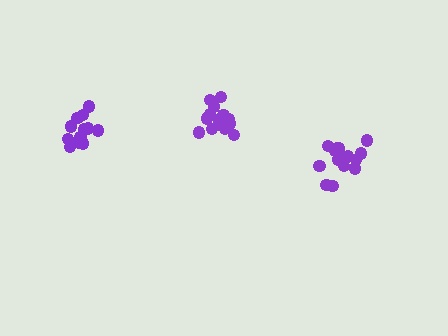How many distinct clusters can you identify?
There are 3 distinct clusters.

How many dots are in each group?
Group 1: 15 dots, Group 2: 15 dots, Group 3: 16 dots (46 total).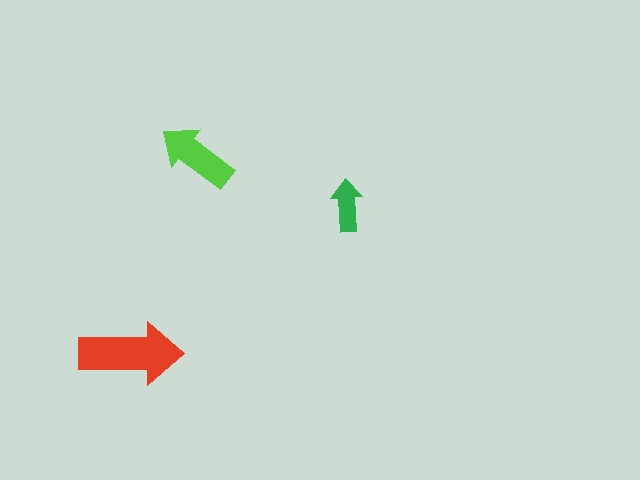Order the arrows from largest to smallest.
the red one, the lime one, the green one.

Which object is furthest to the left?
The red arrow is leftmost.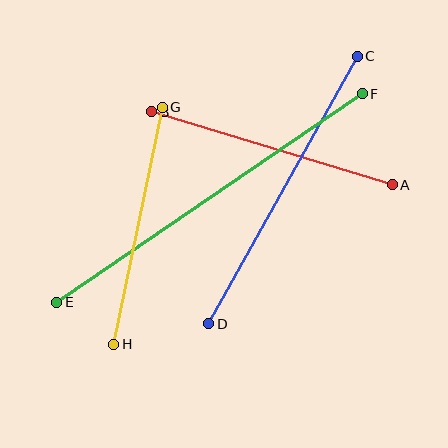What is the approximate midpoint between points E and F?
The midpoint is at approximately (209, 198) pixels.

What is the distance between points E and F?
The distance is approximately 370 pixels.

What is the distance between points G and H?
The distance is approximately 242 pixels.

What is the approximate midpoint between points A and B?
The midpoint is at approximately (272, 148) pixels.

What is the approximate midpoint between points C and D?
The midpoint is at approximately (283, 190) pixels.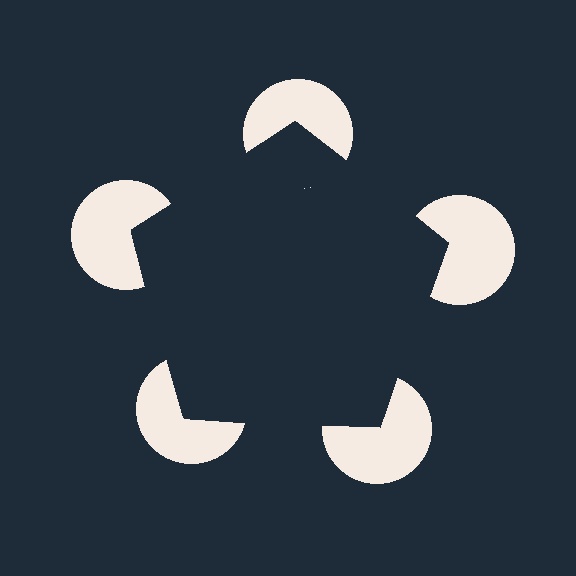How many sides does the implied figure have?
5 sides.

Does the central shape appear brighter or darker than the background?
It typically appears slightly darker than the background, even though no actual brightness change is drawn.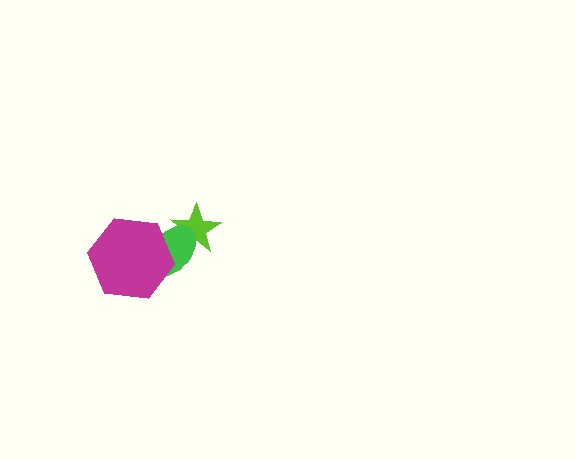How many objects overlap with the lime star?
1 object overlaps with the lime star.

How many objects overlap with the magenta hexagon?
1 object overlaps with the magenta hexagon.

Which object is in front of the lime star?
The green ellipse is in front of the lime star.